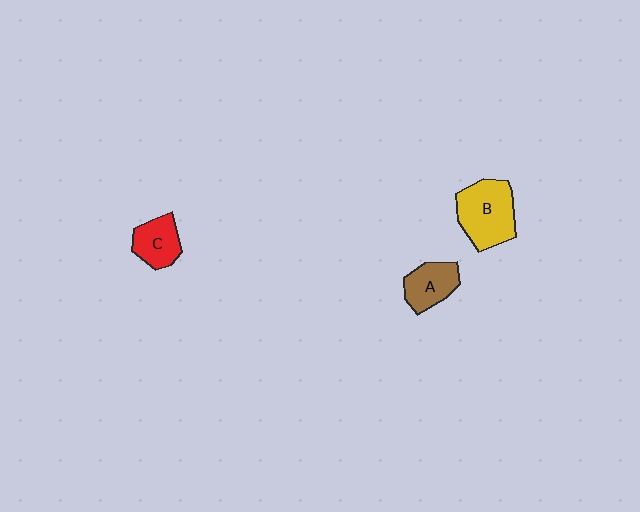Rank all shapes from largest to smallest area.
From largest to smallest: B (yellow), A (brown), C (red).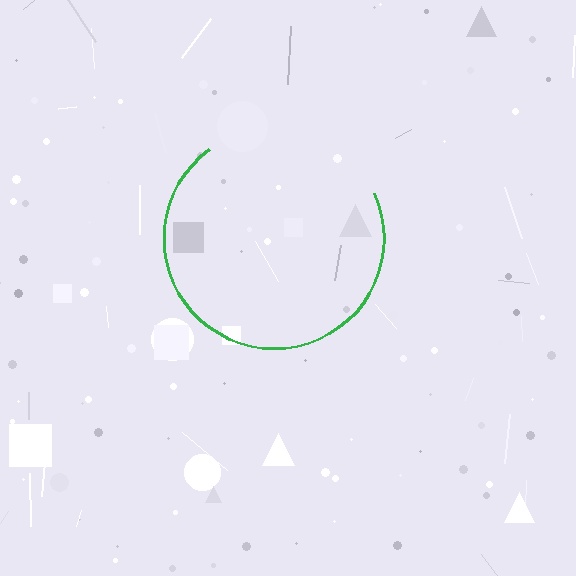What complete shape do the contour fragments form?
The contour fragments form a circle.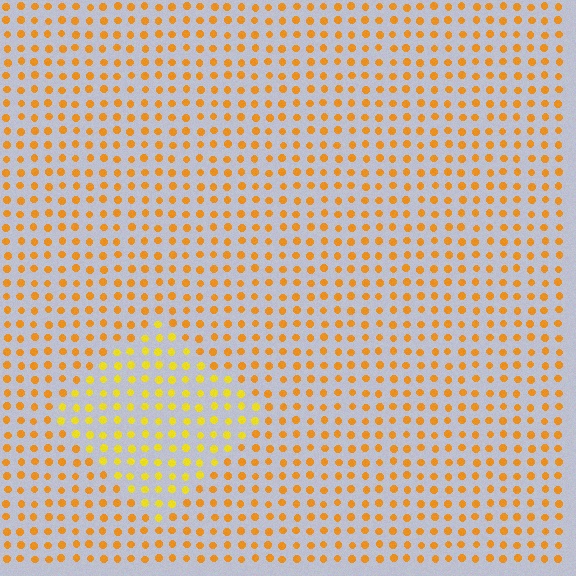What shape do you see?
I see a diamond.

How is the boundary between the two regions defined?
The boundary is defined purely by a slight shift in hue (about 23 degrees). Spacing, size, and orientation are identical on both sides.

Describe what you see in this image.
The image is filled with small orange elements in a uniform arrangement. A diamond-shaped region is visible where the elements are tinted to a slightly different hue, forming a subtle color boundary.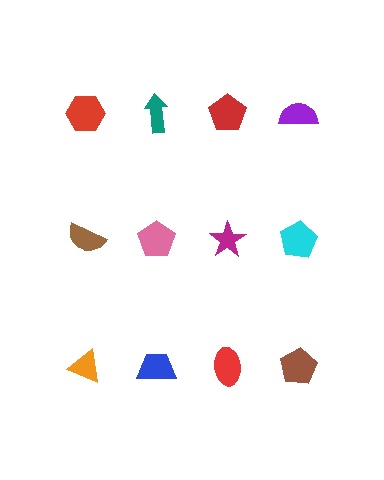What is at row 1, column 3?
A red pentagon.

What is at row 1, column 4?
A purple semicircle.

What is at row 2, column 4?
A cyan pentagon.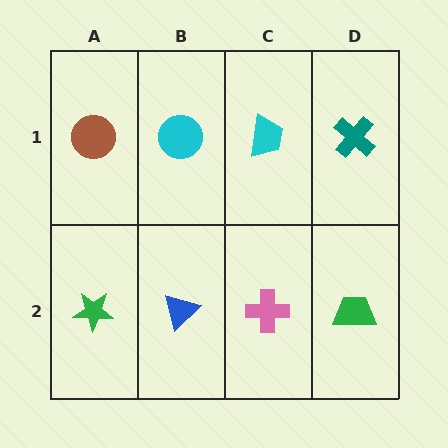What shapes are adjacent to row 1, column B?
A blue triangle (row 2, column B), a brown circle (row 1, column A), a cyan trapezoid (row 1, column C).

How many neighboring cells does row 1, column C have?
3.